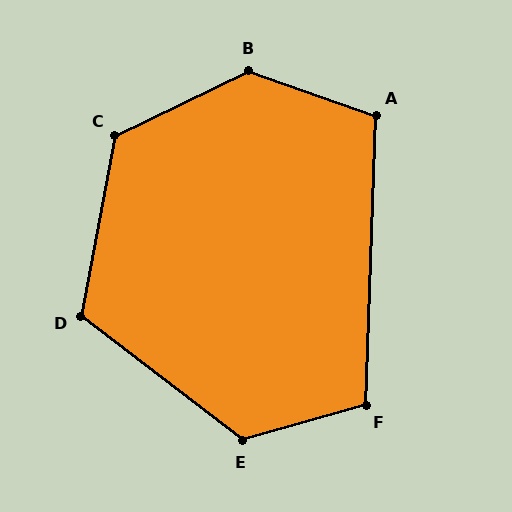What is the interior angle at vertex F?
Approximately 108 degrees (obtuse).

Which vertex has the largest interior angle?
B, at approximately 135 degrees.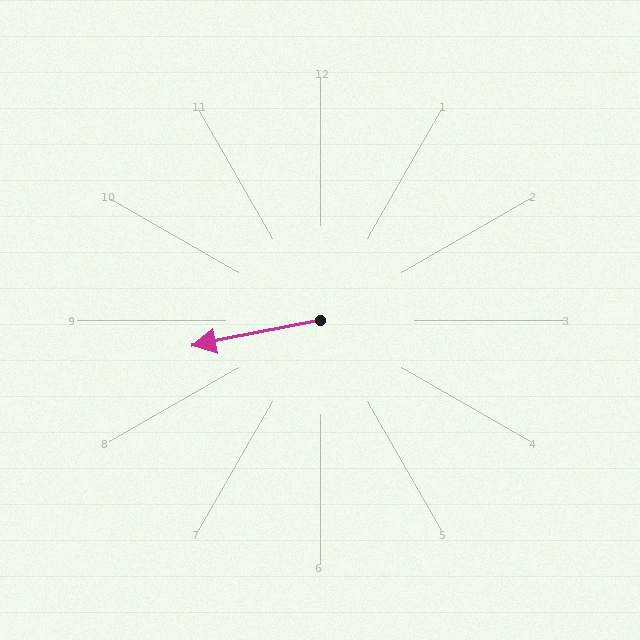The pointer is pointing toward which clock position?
Roughly 9 o'clock.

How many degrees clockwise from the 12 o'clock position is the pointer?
Approximately 259 degrees.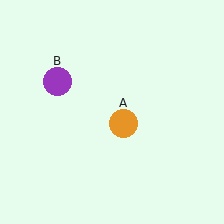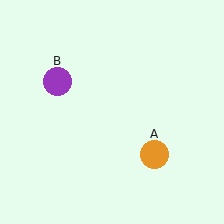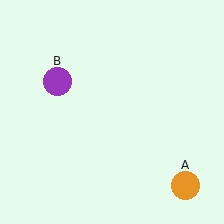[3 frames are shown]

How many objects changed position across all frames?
1 object changed position: orange circle (object A).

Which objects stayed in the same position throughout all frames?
Purple circle (object B) remained stationary.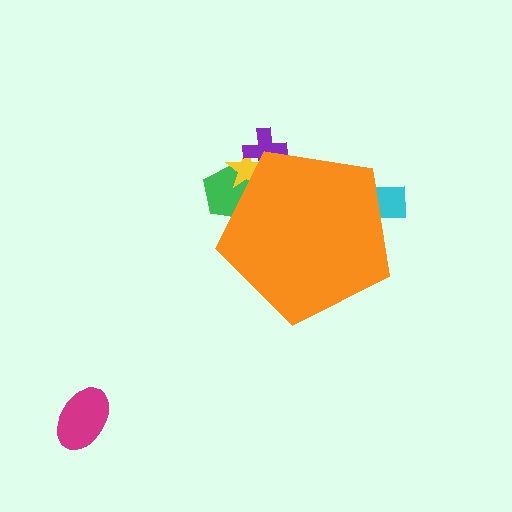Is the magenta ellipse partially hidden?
No, the magenta ellipse is fully visible.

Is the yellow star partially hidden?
Yes, the yellow star is partially hidden behind the orange pentagon.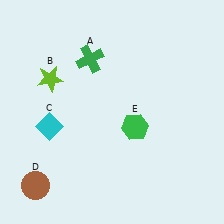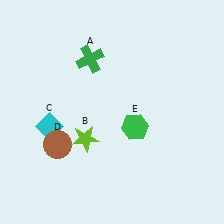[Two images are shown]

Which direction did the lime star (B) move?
The lime star (B) moved down.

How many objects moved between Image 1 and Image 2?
2 objects moved between the two images.